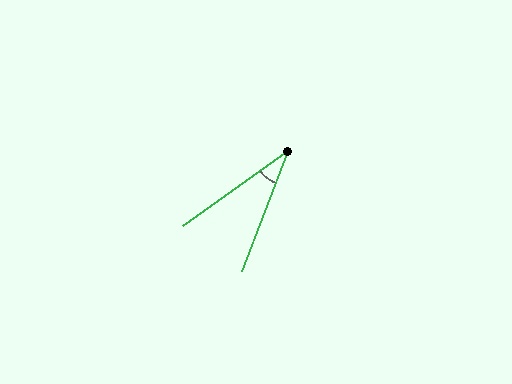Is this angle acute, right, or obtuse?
It is acute.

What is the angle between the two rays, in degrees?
Approximately 33 degrees.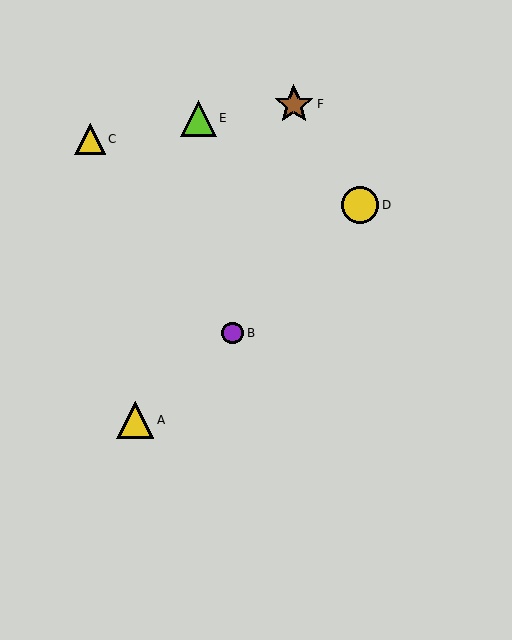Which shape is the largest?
The brown star (labeled F) is the largest.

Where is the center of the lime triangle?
The center of the lime triangle is at (198, 118).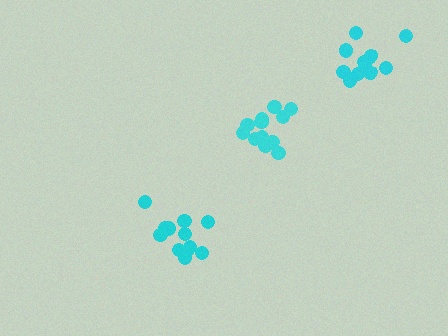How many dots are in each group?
Group 1: 12 dots, Group 2: 12 dots, Group 3: 11 dots (35 total).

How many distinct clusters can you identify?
There are 3 distinct clusters.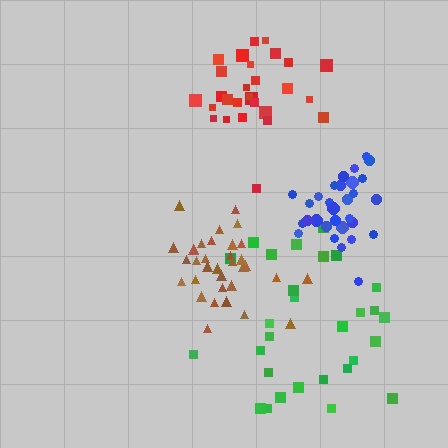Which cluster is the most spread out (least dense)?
Green.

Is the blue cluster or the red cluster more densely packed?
Blue.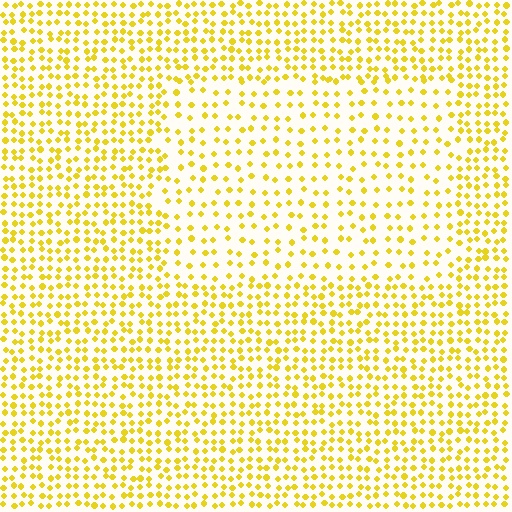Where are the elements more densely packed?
The elements are more densely packed outside the rectangle boundary.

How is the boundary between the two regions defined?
The boundary is defined by a change in element density (approximately 1.8x ratio). All elements are the same color, size, and shape.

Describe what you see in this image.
The image contains small yellow elements arranged at two different densities. A rectangle-shaped region is visible where the elements are less densely packed than the surrounding area.